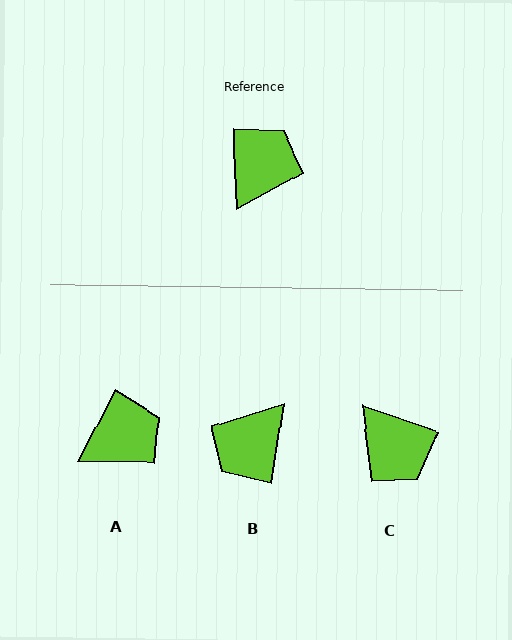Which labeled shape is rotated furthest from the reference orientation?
B, about 169 degrees away.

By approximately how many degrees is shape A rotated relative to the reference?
Approximately 30 degrees clockwise.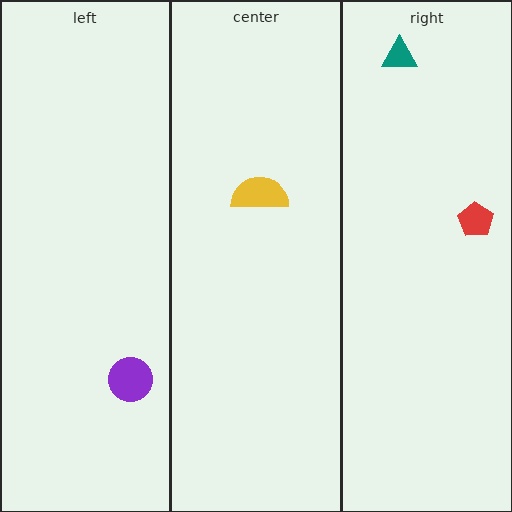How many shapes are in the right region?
2.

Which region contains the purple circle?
The left region.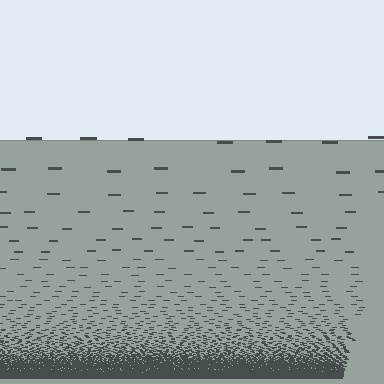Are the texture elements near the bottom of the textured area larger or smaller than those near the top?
Smaller. The gradient is inverted — elements near the bottom are smaller and denser.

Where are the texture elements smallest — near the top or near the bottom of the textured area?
Near the bottom.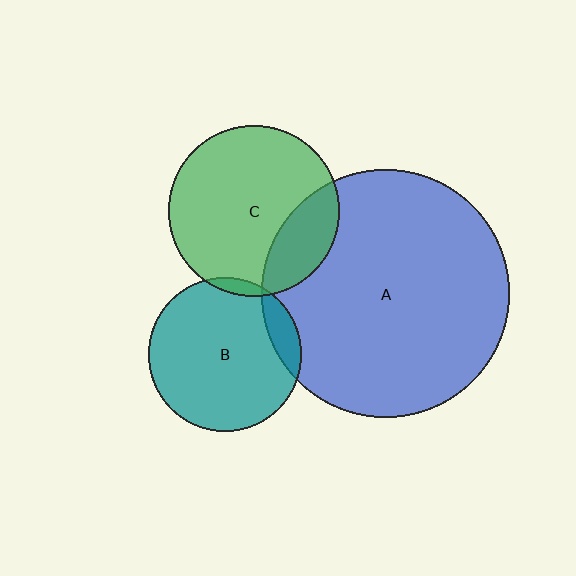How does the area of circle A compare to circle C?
Approximately 2.1 times.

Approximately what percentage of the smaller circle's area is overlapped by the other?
Approximately 5%.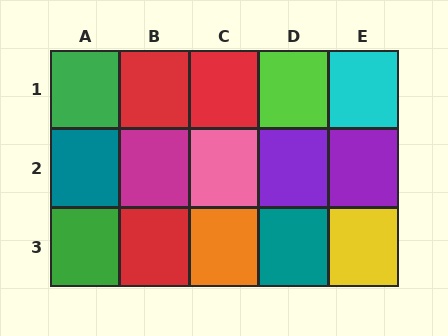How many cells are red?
3 cells are red.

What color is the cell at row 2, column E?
Purple.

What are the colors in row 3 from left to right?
Green, red, orange, teal, yellow.